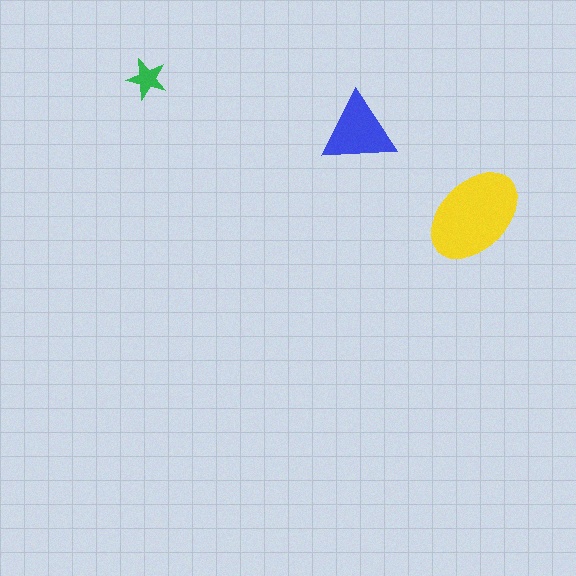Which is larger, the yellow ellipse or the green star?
The yellow ellipse.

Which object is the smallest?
The green star.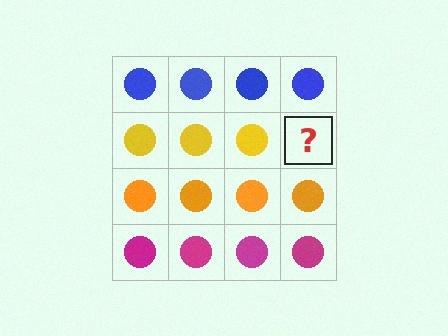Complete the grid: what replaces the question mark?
The question mark should be replaced with a yellow circle.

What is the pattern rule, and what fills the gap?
The rule is that each row has a consistent color. The gap should be filled with a yellow circle.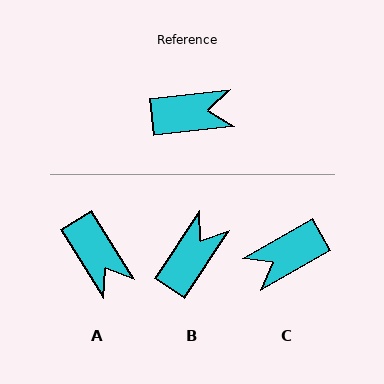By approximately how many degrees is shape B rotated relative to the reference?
Approximately 50 degrees counter-clockwise.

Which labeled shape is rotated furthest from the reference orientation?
C, about 157 degrees away.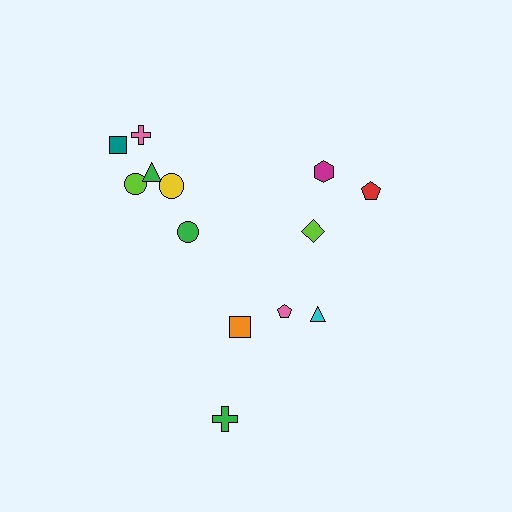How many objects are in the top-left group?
There are 6 objects.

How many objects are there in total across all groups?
There are 13 objects.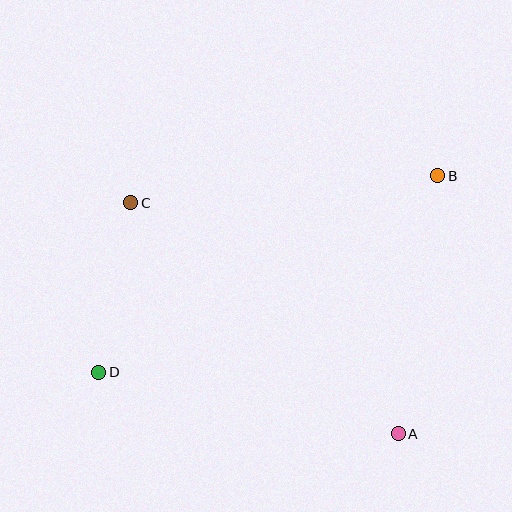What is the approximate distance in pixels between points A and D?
The distance between A and D is approximately 306 pixels.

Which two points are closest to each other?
Points C and D are closest to each other.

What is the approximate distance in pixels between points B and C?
The distance between B and C is approximately 308 pixels.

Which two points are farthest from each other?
Points B and D are farthest from each other.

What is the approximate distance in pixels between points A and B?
The distance between A and B is approximately 261 pixels.